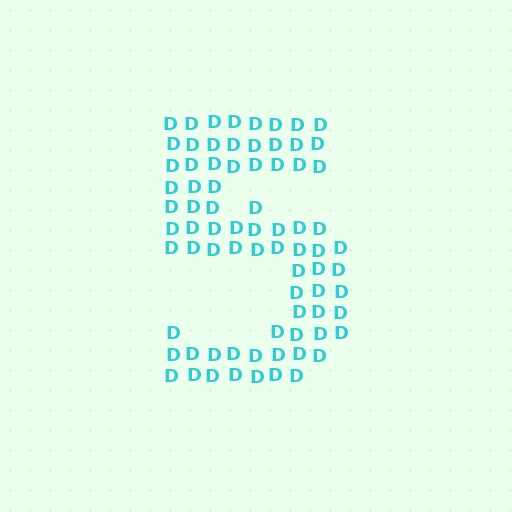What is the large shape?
The large shape is the digit 5.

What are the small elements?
The small elements are letter D's.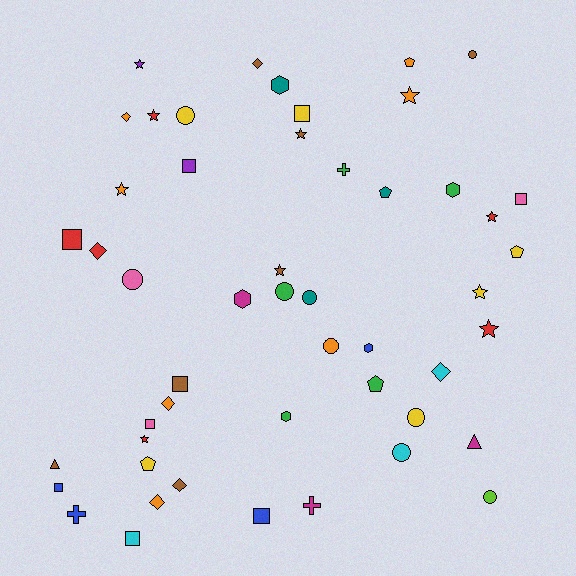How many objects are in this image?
There are 50 objects.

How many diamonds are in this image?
There are 7 diamonds.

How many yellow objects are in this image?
There are 6 yellow objects.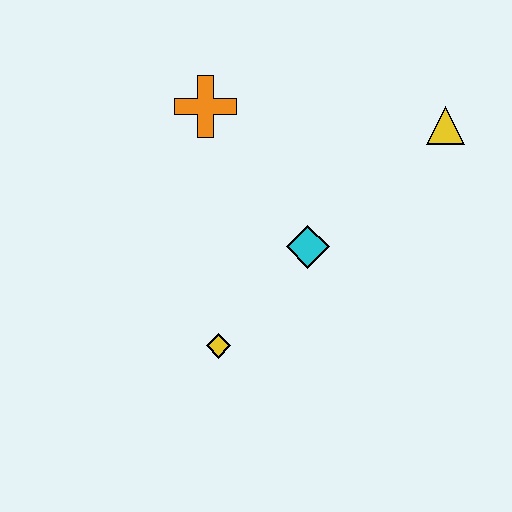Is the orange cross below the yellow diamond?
No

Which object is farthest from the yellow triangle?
The yellow diamond is farthest from the yellow triangle.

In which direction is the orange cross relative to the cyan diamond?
The orange cross is above the cyan diamond.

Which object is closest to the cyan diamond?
The yellow diamond is closest to the cyan diamond.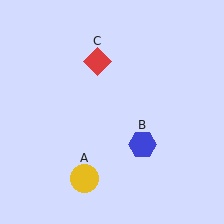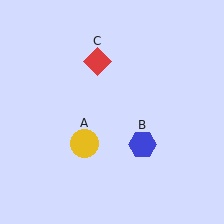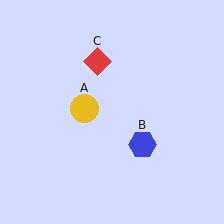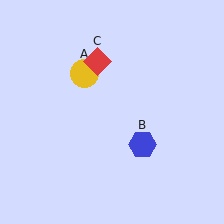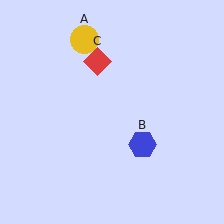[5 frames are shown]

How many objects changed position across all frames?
1 object changed position: yellow circle (object A).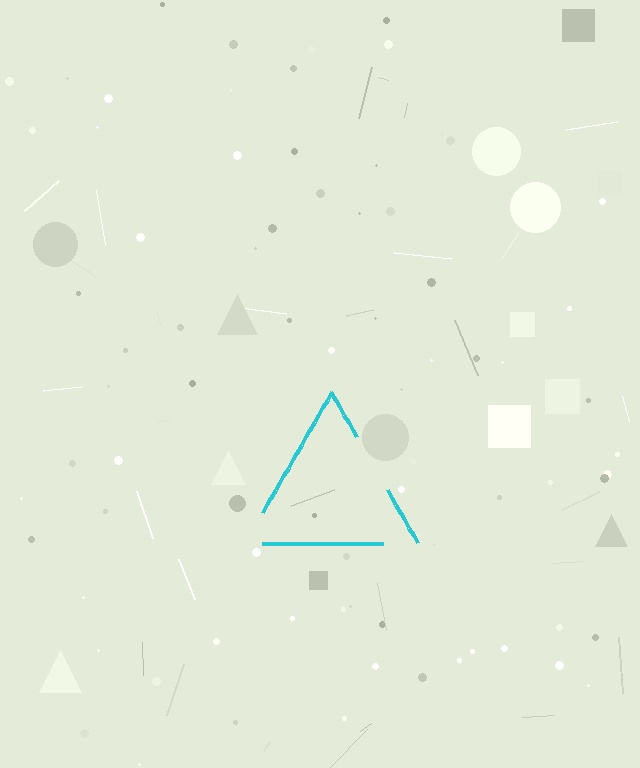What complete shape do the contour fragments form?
The contour fragments form a triangle.